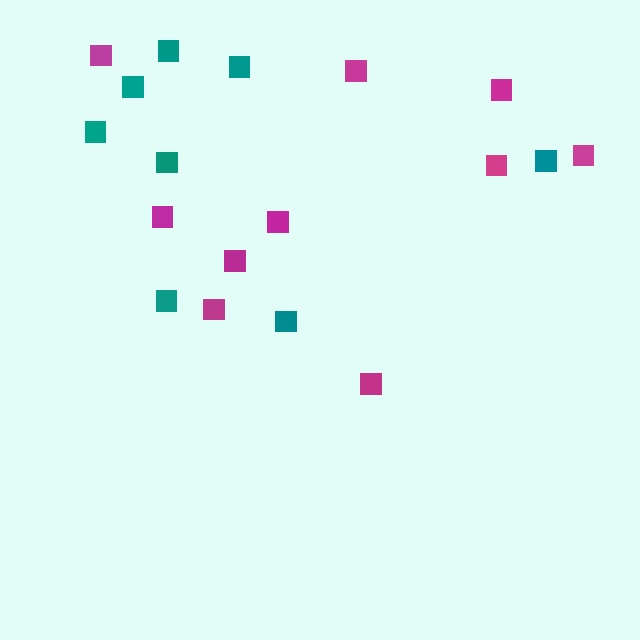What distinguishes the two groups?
There are 2 groups: one group of teal squares (8) and one group of magenta squares (10).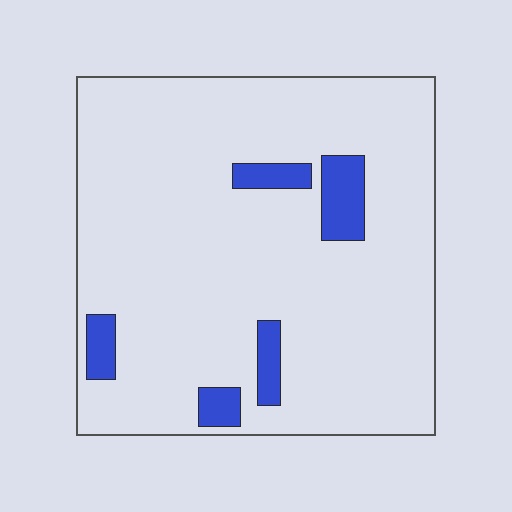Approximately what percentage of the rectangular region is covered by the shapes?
Approximately 10%.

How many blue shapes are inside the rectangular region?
5.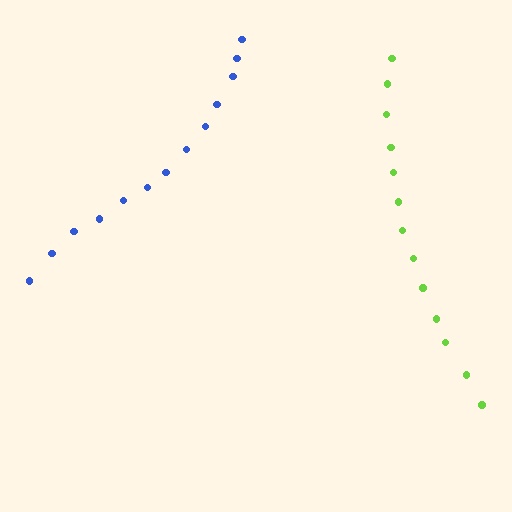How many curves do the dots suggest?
There are 2 distinct paths.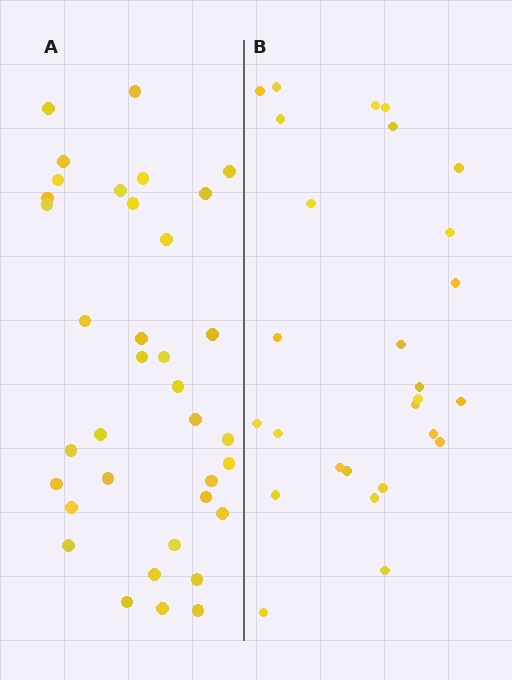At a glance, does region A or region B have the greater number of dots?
Region A (the left region) has more dots.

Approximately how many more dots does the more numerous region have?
Region A has roughly 8 or so more dots than region B.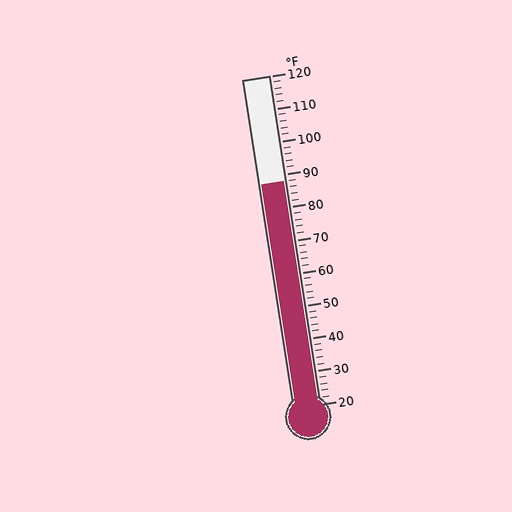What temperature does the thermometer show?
The thermometer shows approximately 88°F.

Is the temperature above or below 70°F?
The temperature is above 70°F.